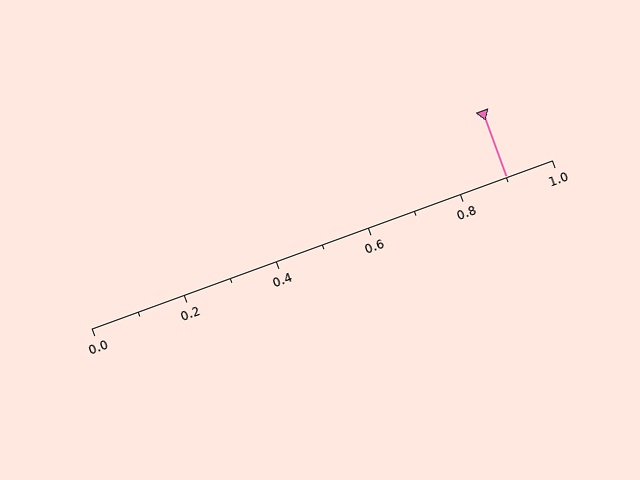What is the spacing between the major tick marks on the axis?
The major ticks are spaced 0.2 apart.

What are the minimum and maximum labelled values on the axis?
The axis runs from 0.0 to 1.0.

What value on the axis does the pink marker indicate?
The marker indicates approximately 0.9.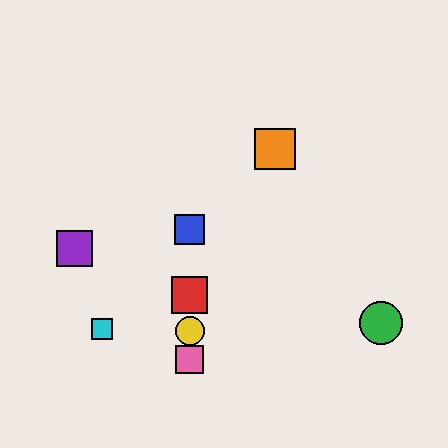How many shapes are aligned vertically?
4 shapes (the red square, the blue square, the yellow circle, the pink square) are aligned vertically.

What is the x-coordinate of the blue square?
The blue square is at x≈190.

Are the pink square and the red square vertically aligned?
Yes, both are at x≈190.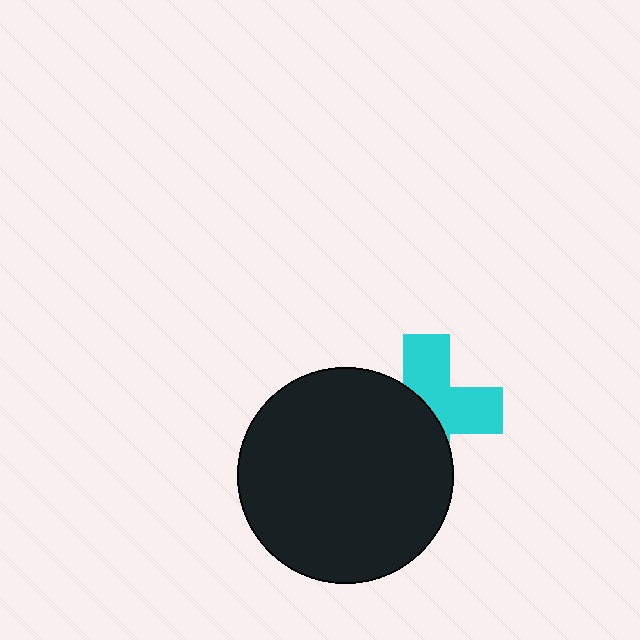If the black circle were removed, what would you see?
You would see the complete cyan cross.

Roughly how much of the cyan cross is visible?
About half of it is visible (roughly 49%).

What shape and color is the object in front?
The object in front is a black circle.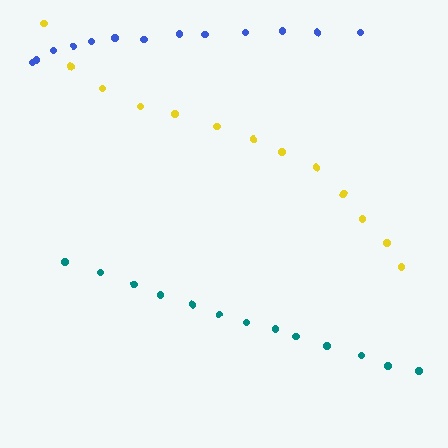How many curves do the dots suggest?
There are 3 distinct paths.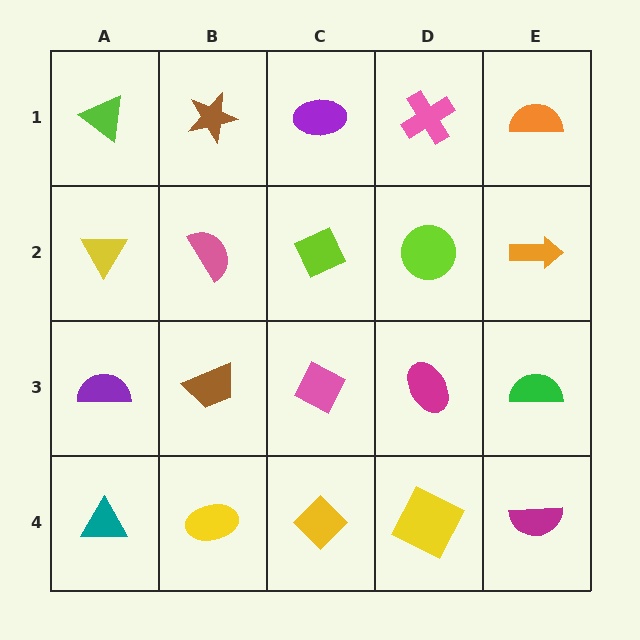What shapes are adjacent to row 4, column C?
A pink diamond (row 3, column C), a yellow ellipse (row 4, column B), a yellow square (row 4, column D).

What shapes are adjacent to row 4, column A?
A purple semicircle (row 3, column A), a yellow ellipse (row 4, column B).